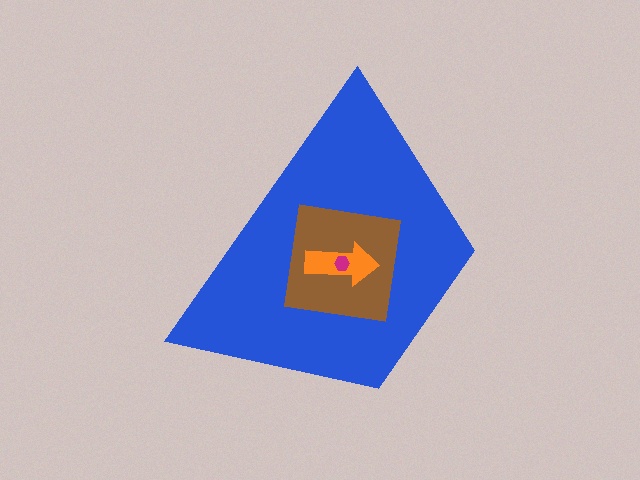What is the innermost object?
The magenta hexagon.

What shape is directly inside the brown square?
The orange arrow.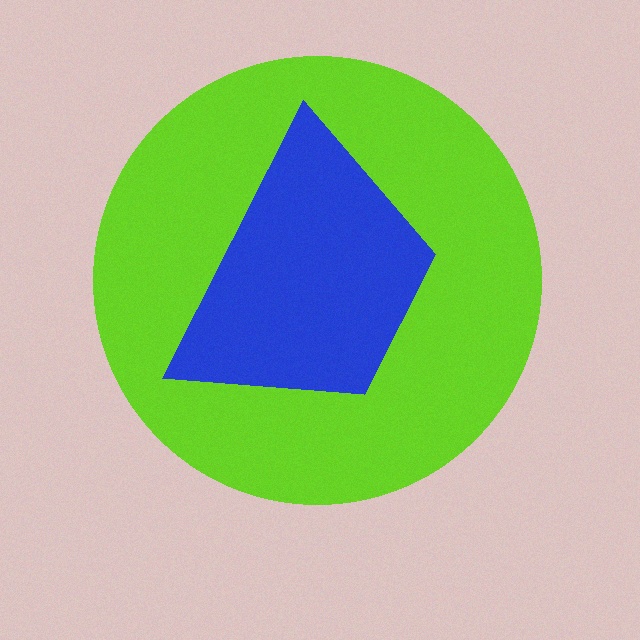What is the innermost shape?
The blue trapezoid.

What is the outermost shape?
The lime circle.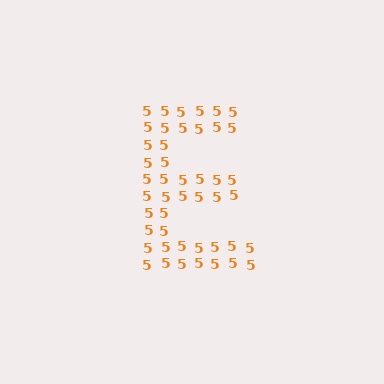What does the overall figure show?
The overall figure shows the letter E.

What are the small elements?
The small elements are digit 5's.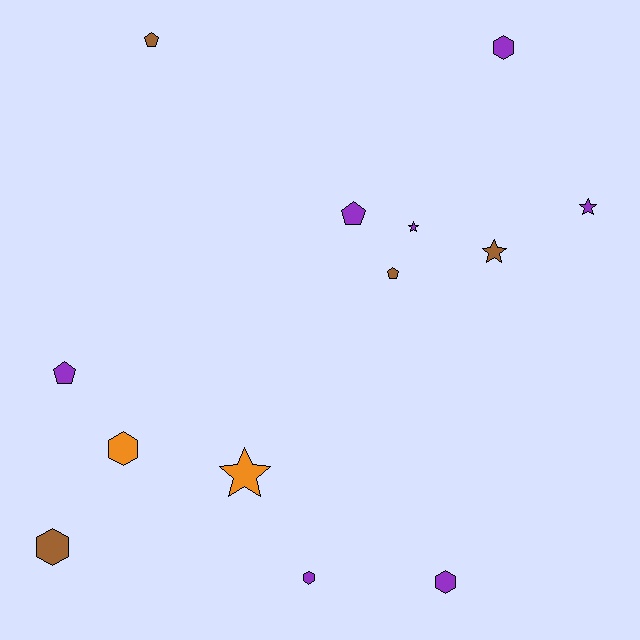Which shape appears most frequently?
Hexagon, with 5 objects.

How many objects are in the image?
There are 13 objects.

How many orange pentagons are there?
There are no orange pentagons.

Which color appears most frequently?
Purple, with 7 objects.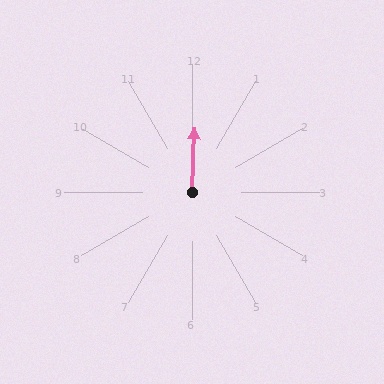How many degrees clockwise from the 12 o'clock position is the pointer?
Approximately 2 degrees.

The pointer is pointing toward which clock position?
Roughly 12 o'clock.